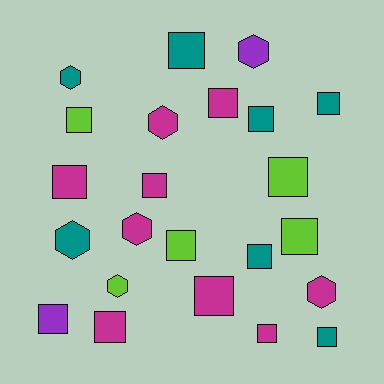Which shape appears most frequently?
Square, with 16 objects.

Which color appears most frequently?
Magenta, with 9 objects.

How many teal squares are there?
There are 5 teal squares.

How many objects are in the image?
There are 23 objects.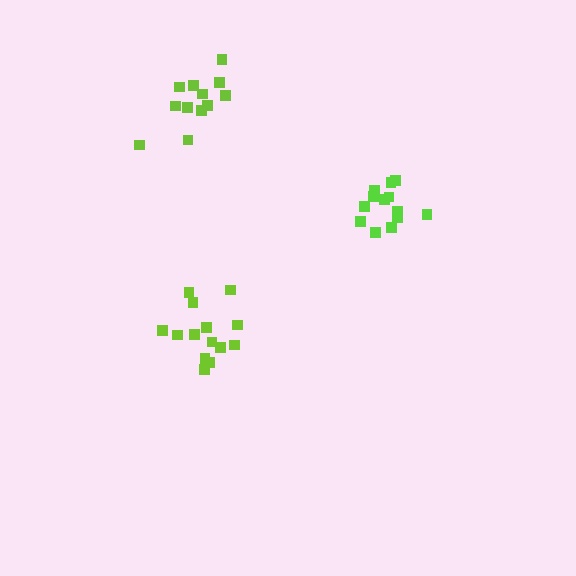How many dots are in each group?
Group 1: 14 dots, Group 2: 13 dots, Group 3: 12 dots (39 total).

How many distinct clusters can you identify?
There are 3 distinct clusters.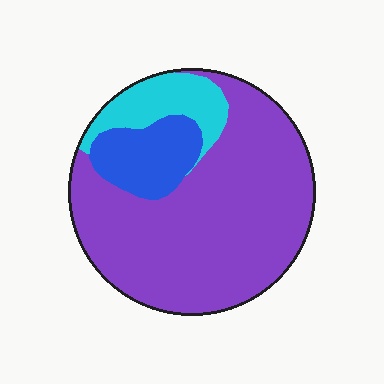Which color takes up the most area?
Purple, at roughly 75%.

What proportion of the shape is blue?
Blue takes up less than a quarter of the shape.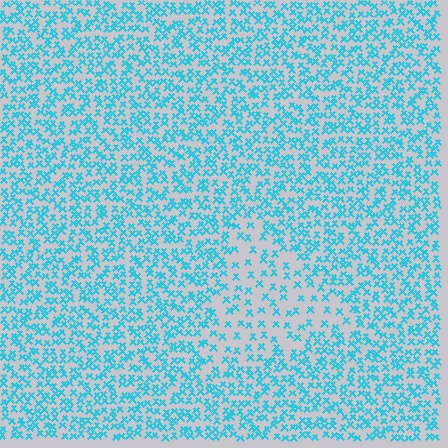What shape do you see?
I see a triangle.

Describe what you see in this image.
The image contains small cyan elements arranged at two different densities. A triangle-shaped region is visible where the elements are less densely packed than the surrounding area.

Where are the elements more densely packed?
The elements are more densely packed outside the triangle boundary.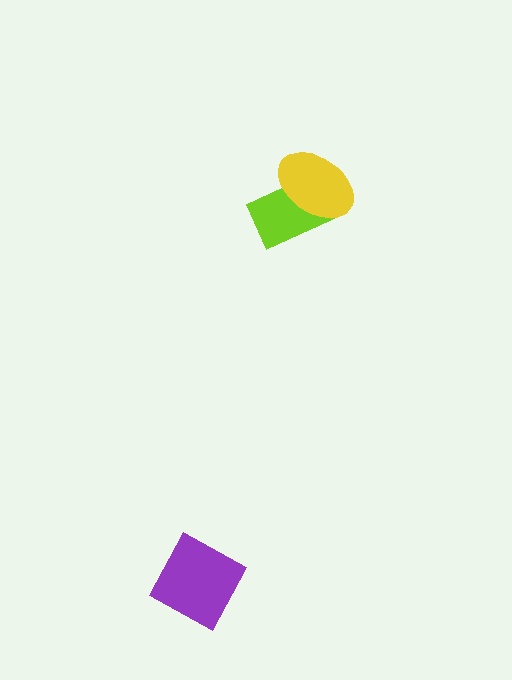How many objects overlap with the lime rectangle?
1 object overlaps with the lime rectangle.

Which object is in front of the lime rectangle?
The yellow ellipse is in front of the lime rectangle.